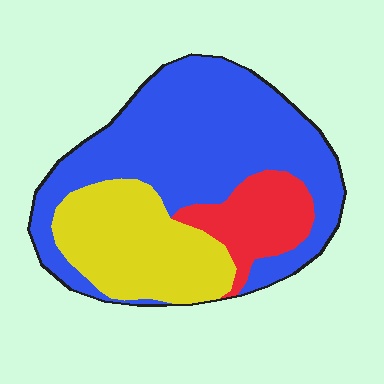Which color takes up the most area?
Blue, at roughly 55%.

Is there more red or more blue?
Blue.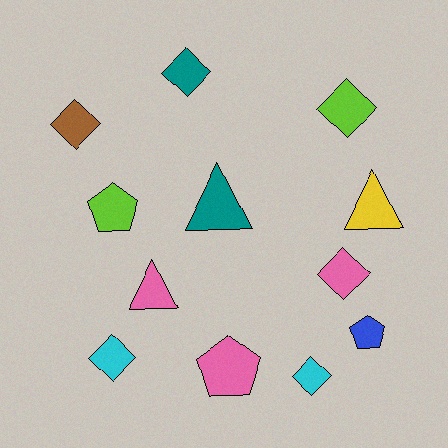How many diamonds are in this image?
There are 6 diamonds.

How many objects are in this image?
There are 12 objects.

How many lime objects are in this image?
There are 2 lime objects.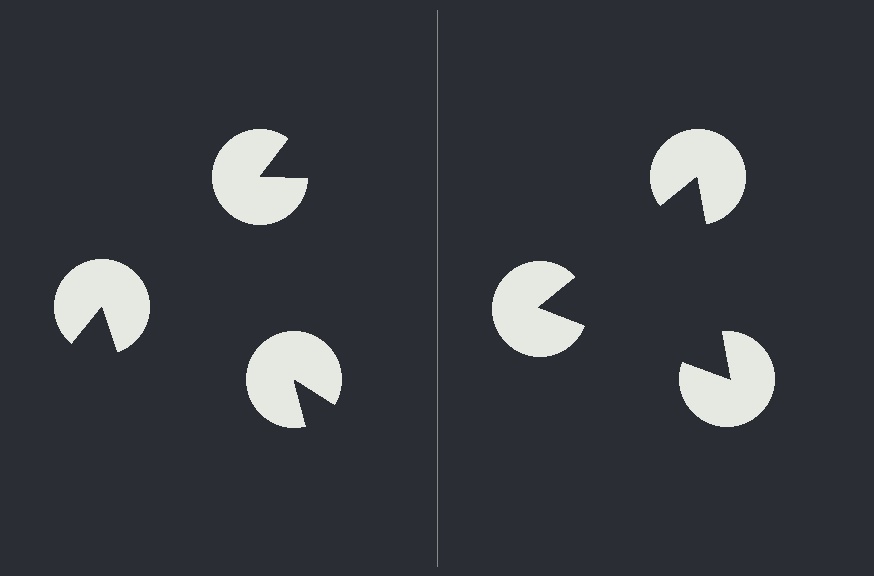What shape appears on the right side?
An illusory triangle.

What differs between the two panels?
The pac-man discs are positioned identically on both sides; only the wedge orientations differ. On the right they align to a triangle; on the left they are misaligned.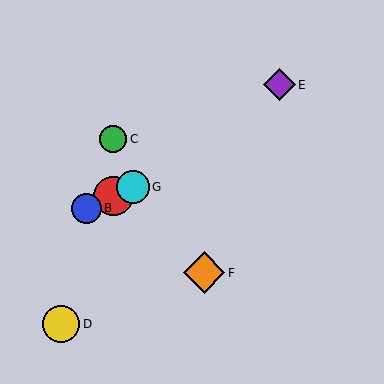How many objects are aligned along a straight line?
3 objects (A, B, G) are aligned along a straight line.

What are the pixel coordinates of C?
Object C is at (113, 139).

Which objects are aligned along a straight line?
Objects A, B, G are aligned along a straight line.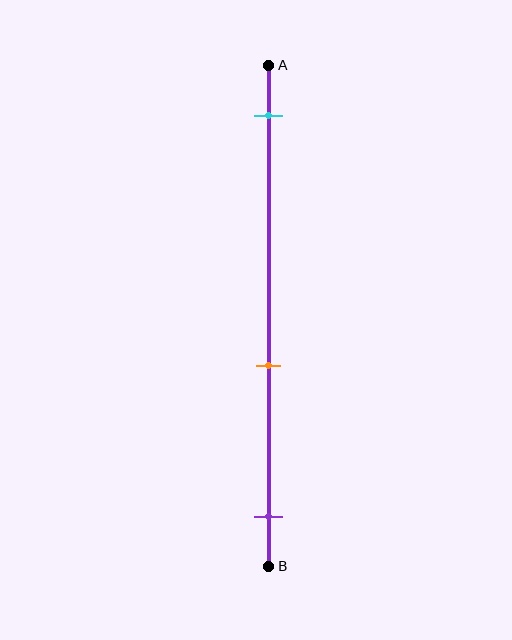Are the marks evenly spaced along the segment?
No, the marks are not evenly spaced.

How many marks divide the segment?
There are 3 marks dividing the segment.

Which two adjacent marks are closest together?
The orange and purple marks are the closest adjacent pair.